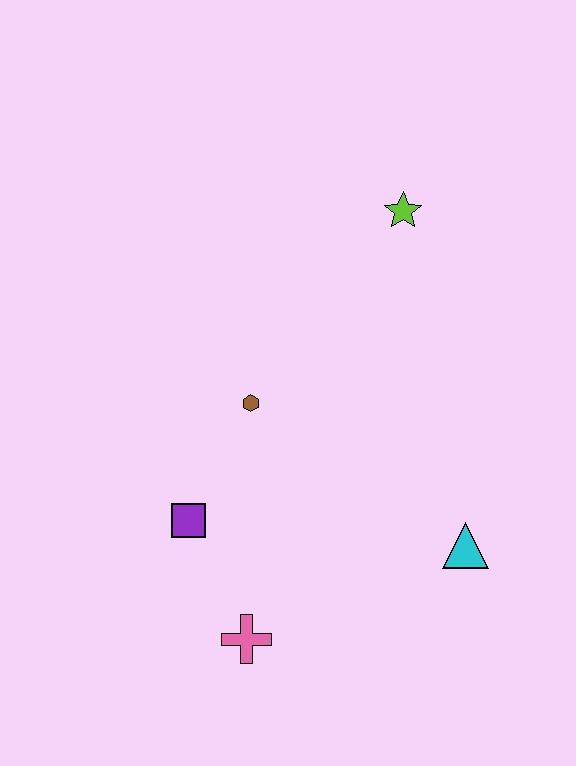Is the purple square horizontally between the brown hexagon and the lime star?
No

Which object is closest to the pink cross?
The purple square is closest to the pink cross.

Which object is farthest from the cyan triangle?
The lime star is farthest from the cyan triangle.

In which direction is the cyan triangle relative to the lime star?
The cyan triangle is below the lime star.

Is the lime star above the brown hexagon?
Yes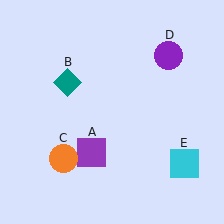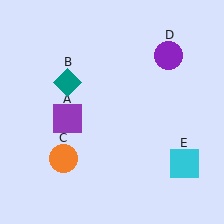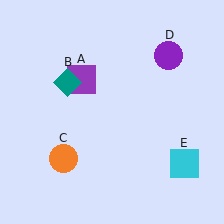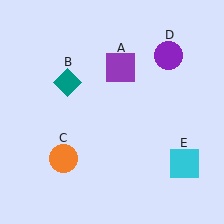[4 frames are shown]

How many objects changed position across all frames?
1 object changed position: purple square (object A).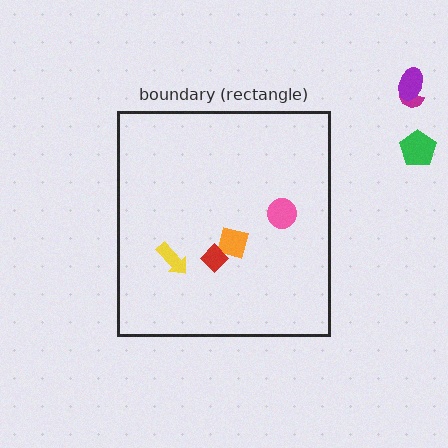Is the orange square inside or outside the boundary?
Inside.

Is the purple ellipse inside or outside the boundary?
Outside.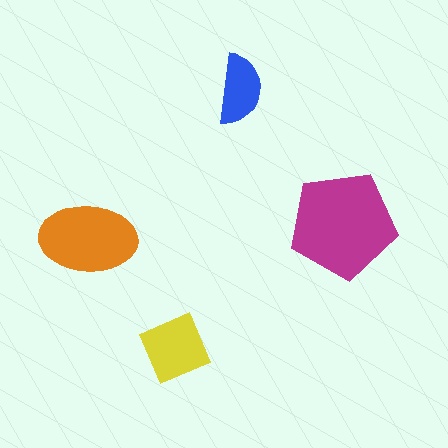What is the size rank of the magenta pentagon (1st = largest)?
1st.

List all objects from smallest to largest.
The blue semicircle, the yellow diamond, the orange ellipse, the magenta pentagon.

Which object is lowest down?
The yellow diamond is bottommost.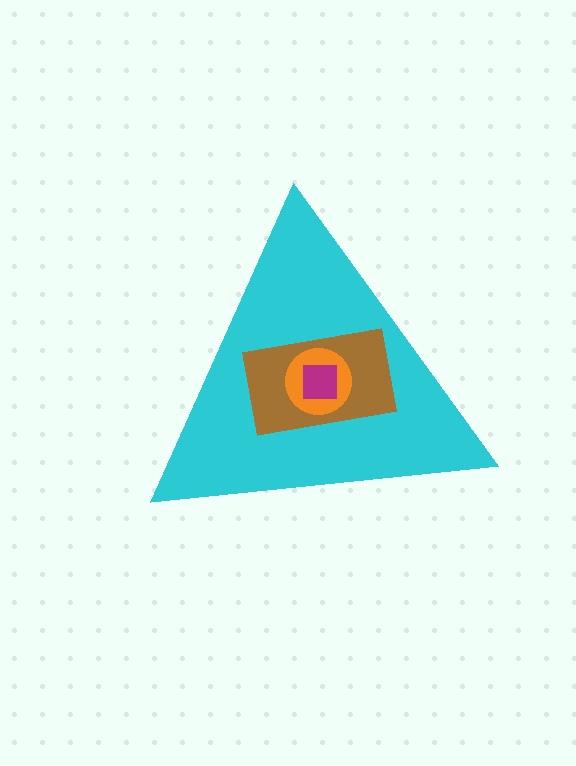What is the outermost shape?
The cyan triangle.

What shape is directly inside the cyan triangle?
The brown rectangle.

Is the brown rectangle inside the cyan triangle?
Yes.